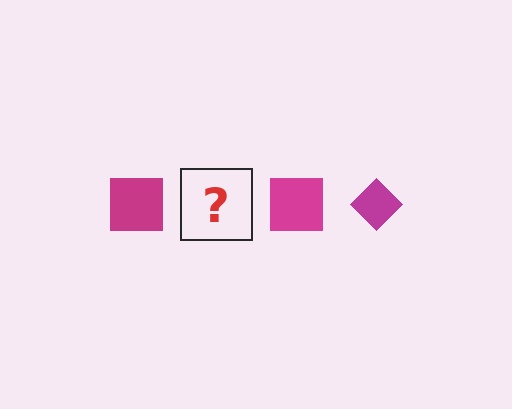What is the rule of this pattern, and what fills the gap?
The rule is that the pattern cycles through square, diamond shapes in magenta. The gap should be filled with a magenta diamond.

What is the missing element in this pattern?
The missing element is a magenta diamond.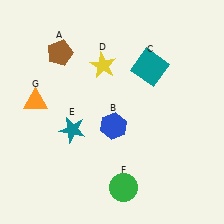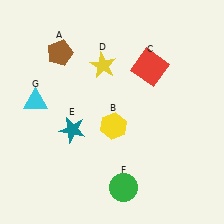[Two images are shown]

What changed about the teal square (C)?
In Image 1, C is teal. In Image 2, it changed to red.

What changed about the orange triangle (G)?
In Image 1, G is orange. In Image 2, it changed to cyan.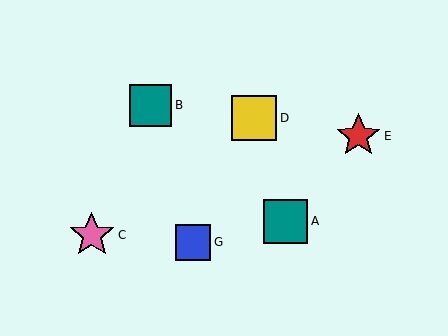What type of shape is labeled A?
Shape A is a teal square.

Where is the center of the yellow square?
The center of the yellow square is at (254, 118).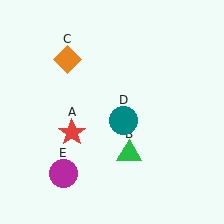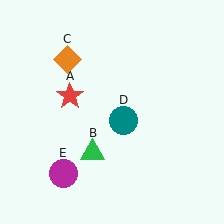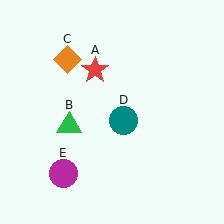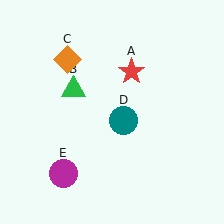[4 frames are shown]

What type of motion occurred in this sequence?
The red star (object A), green triangle (object B) rotated clockwise around the center of the scene.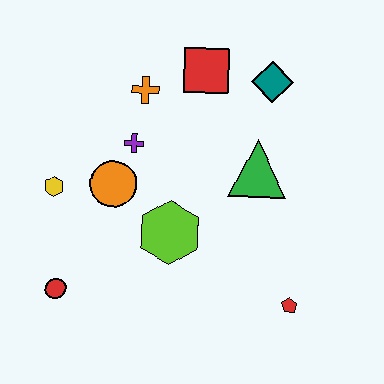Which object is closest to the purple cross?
The orange circle is closest to the purple cross.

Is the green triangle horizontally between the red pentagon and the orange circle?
Yes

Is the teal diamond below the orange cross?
No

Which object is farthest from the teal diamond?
The red circle is farthest from the teal diamond.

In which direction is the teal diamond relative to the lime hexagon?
The teal diamond is above the lime hexagon.